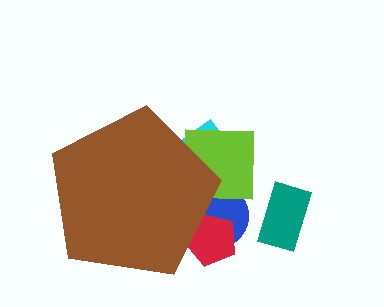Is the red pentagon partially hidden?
Yes, the red pentagon is partially hidden behind the brown pentagon.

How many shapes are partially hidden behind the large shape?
4 shapes are partially hidden.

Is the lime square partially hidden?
Yes, the lime square is partially hidden behind the brown pentagon.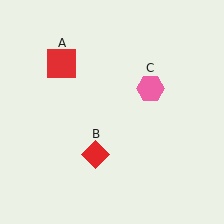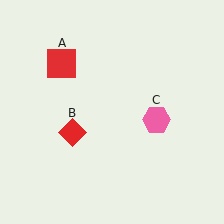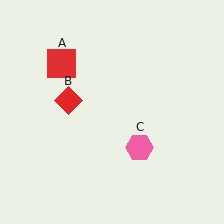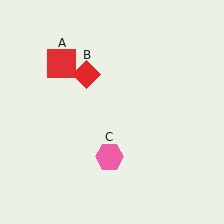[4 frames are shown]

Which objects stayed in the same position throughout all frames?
Red square (object A) remained stationary.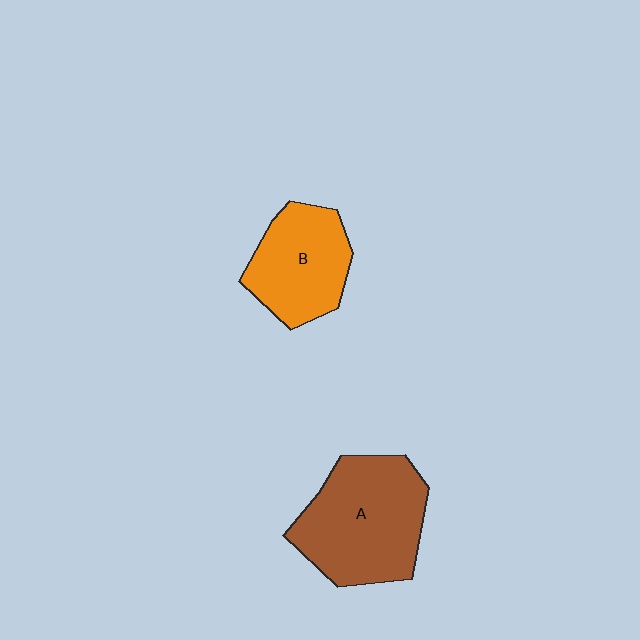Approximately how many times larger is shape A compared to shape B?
Approximately 1.4 times.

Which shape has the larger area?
Shape A (brown).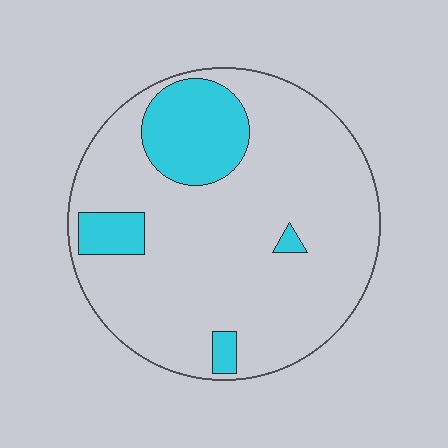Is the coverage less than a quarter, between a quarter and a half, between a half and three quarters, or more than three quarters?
Less than a quarter.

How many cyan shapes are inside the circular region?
4.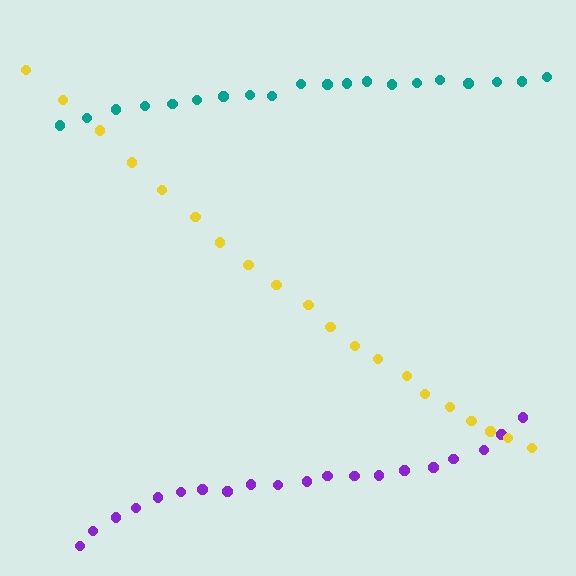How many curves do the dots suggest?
There are 3 distinct paths.